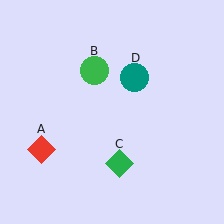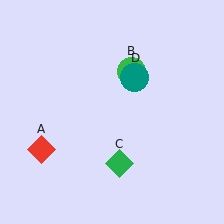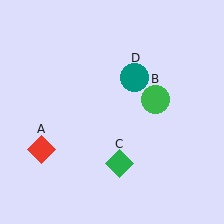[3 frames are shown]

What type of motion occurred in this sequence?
The green circle (object B) rotated clockwise around the center of the scene.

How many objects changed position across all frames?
1 object changed position: green circle (object B).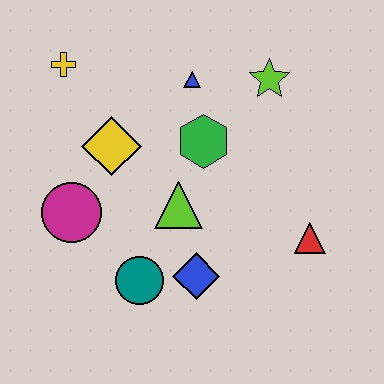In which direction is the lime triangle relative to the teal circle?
The lime triangle is above the teal circle.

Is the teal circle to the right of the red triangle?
No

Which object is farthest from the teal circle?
The lime star is farthest from the teal circle.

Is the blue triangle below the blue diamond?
No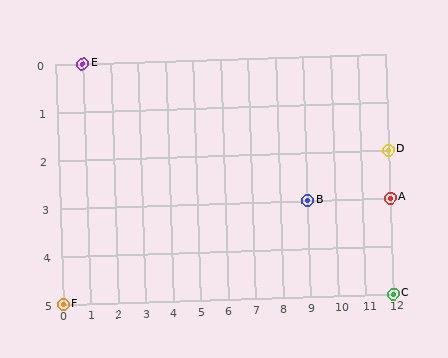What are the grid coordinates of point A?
Point A is at grid coordinates (12, 3).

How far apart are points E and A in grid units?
Points E and A are 11 columns and 3 rows apart (about 11.4 grid units diagonally).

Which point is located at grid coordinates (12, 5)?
Point C is at (12, 5).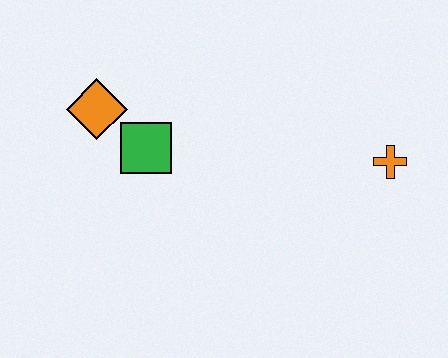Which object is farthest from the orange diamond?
The orange cross is farthest from the orange diamond.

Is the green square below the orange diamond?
Yes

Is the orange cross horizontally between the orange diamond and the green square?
No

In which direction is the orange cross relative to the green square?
The orange cross is to the right of the green square.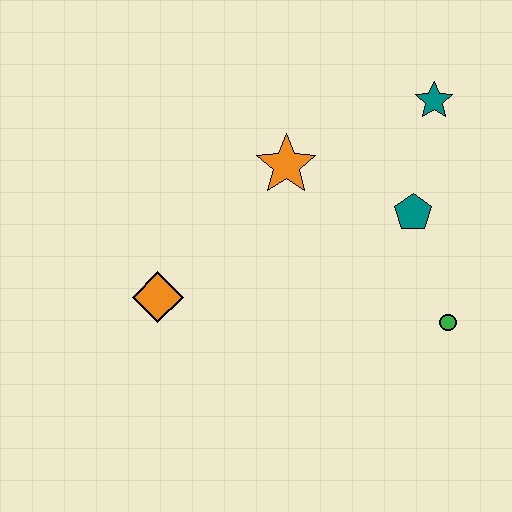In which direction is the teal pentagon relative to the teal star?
The teal pentagon is below the teal star.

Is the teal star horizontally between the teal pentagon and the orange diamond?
No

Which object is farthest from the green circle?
The orange diamond is farthest from the green circle.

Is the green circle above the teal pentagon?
No